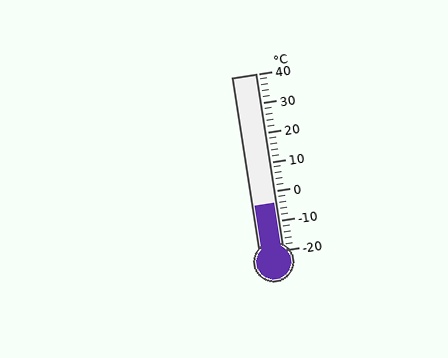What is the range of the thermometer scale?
The thermometer scale ranges from -20°C to 40°C.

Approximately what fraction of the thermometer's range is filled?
The thermometer is filled to approximately 25% of its range.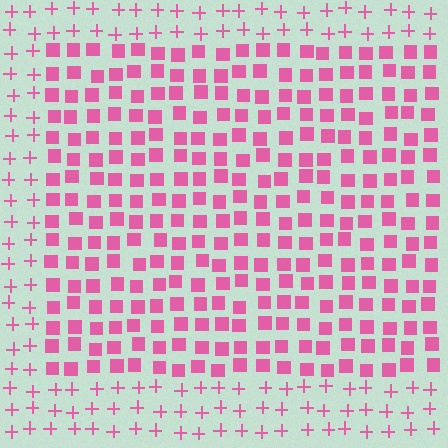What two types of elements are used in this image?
The image uses squares inside the rectangle region and plus signs outside it.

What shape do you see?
I see a rectangle.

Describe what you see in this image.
The image is filled with small pink elements arranged in a uniform grid. A rectangle-shaped region contains squares, while the surrounding area contains plus signs. The boundary is defined purely by the change in element shape.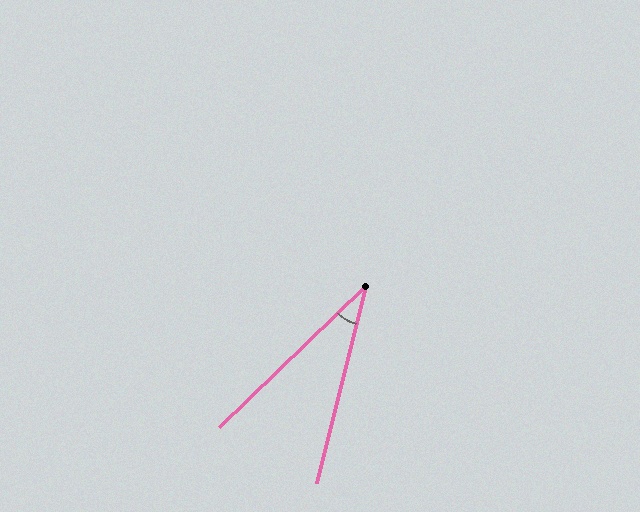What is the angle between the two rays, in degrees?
Approximately 32 degrees.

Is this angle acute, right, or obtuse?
It is acute.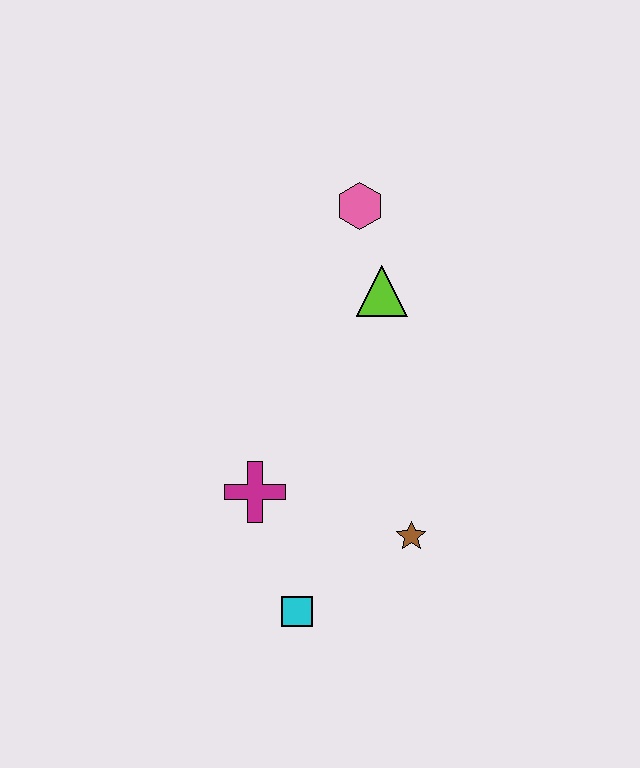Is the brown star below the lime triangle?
Yes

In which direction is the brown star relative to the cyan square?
The brown star is to the right of the cyan square.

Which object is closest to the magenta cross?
The cyan square is closest to the magenta cross.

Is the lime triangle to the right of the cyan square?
Yes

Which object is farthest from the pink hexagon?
The cyan square is farthest from the pink hexagon.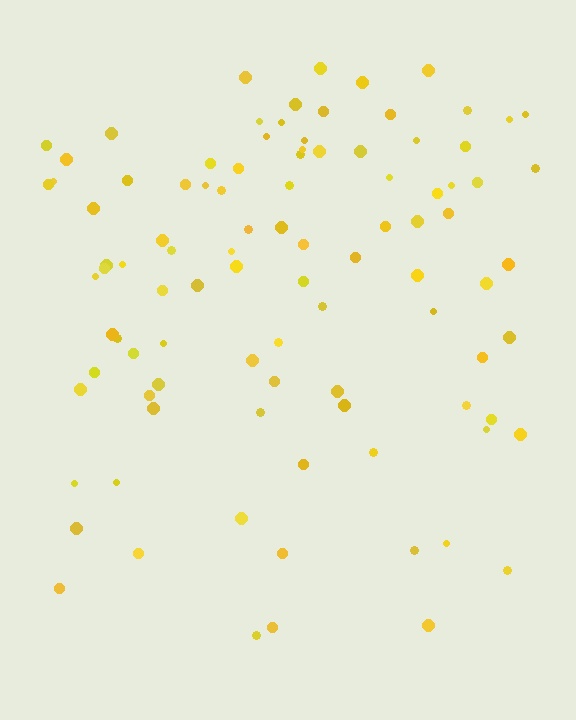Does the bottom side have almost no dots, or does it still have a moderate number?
Still a moderate number, just noticeably fewer than the top.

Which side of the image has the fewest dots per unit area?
The bottom.